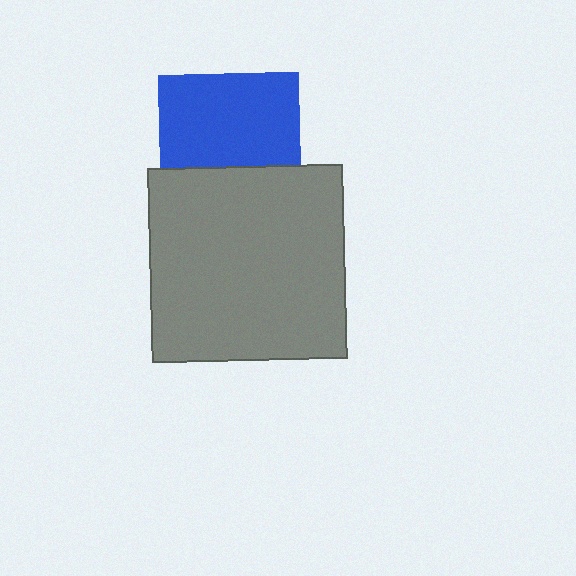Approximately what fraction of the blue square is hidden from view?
Roughly 34% of the blue square is hidden behind the gray square.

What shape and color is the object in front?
The object in front is a gray square.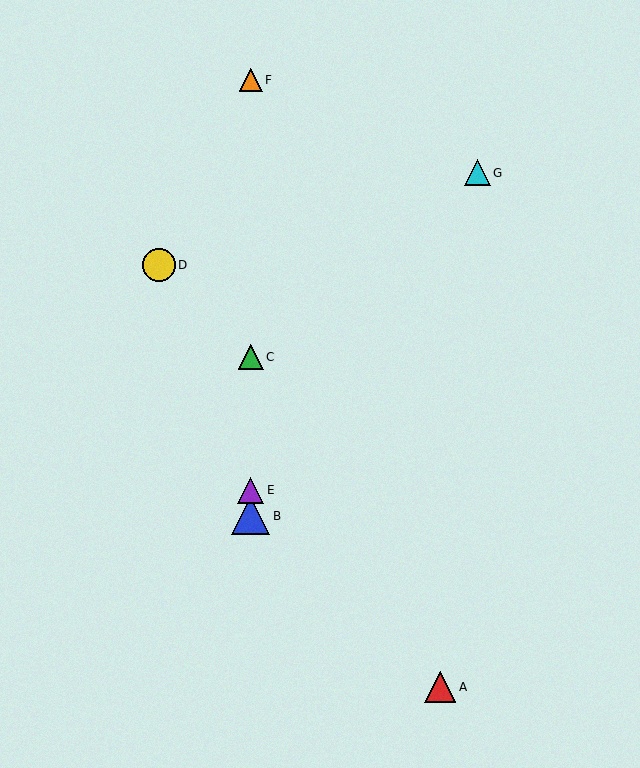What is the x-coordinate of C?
Object C is at x≈251.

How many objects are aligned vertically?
4 objects (B, C, E, F) are aligned vertically.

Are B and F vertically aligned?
Yes, both are at x≈251.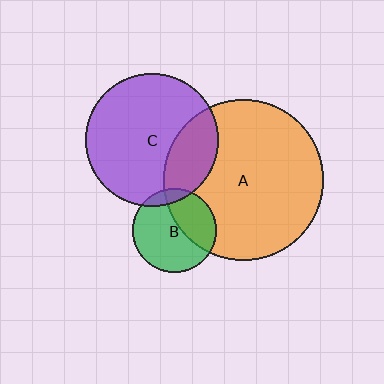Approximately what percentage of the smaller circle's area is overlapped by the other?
Approximately 25%.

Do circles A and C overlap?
Yes.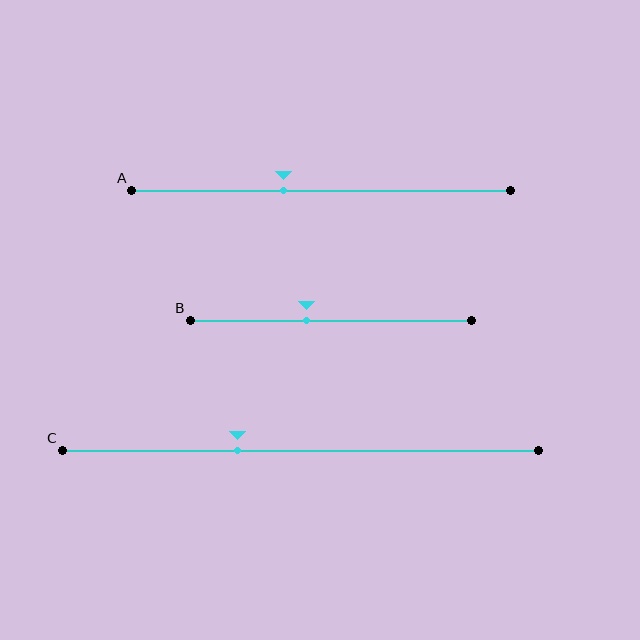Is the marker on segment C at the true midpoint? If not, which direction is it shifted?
No, the marker on segment C is shifted to the left by about 13% of the segment length.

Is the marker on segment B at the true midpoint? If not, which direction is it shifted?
No, the marker on segment B is shifted to the left by about 9% of the segment length.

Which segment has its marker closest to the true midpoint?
Segment B has its marker closest to the true midpoint.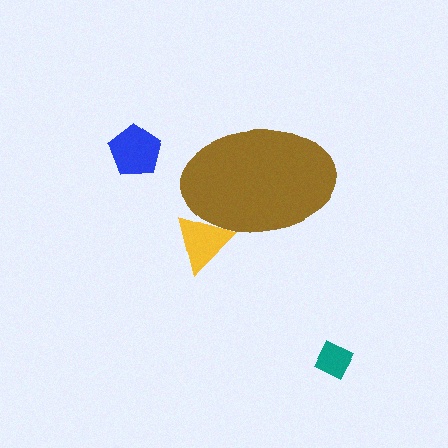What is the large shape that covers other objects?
A brown ellipse.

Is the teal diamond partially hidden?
No, the teal diamond is fully visible.